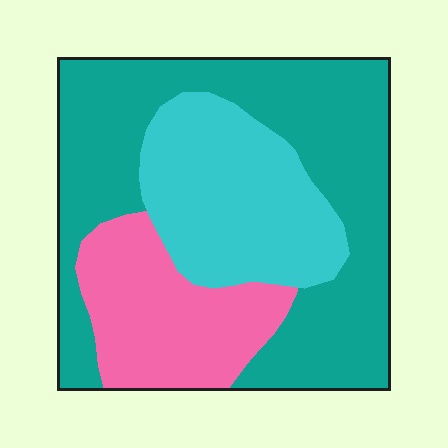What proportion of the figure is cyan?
Cyan covers 27% of the figure.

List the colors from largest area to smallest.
From largest to smallest: teal, cyan, pink.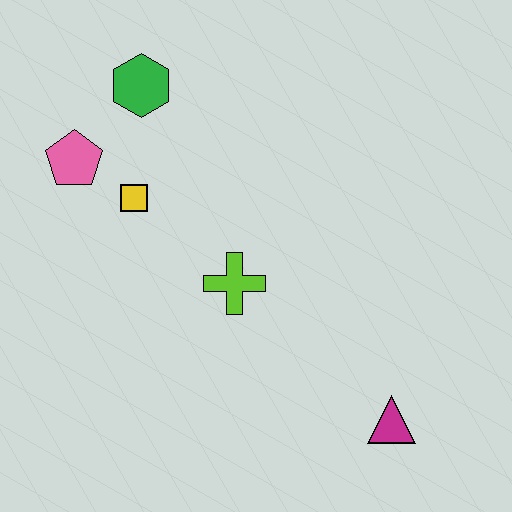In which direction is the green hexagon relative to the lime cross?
The green hexagon is above the lime cross.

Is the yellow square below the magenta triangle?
No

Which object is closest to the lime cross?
The yellow square is closest to the lime cross.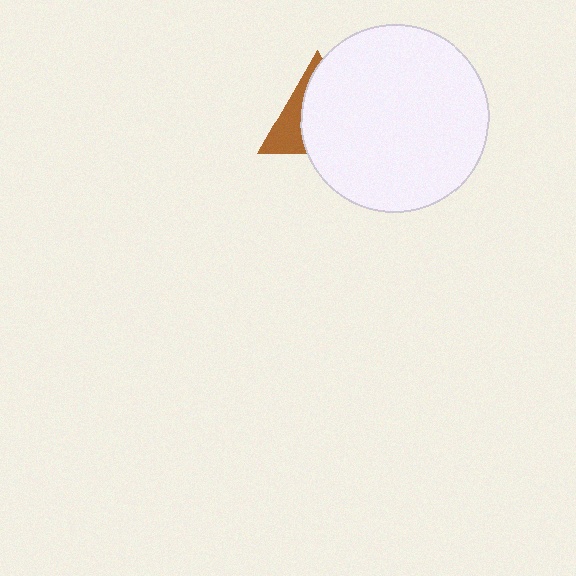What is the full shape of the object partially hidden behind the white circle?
The partially hidden object is a brown triangle.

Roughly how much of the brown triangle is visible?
A small part of it is visible (roughly 33%).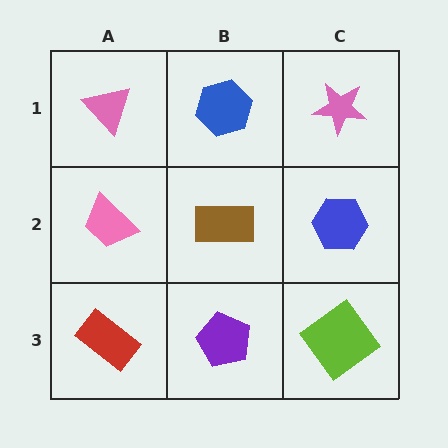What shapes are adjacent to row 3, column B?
A brown rectangle (row 2, column B), a red rectangle (row 3, column A), a lime diamond (row 3, column C).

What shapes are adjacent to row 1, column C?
A blue hexagon (row 2, column C), a blue hexagon (row 1, column B).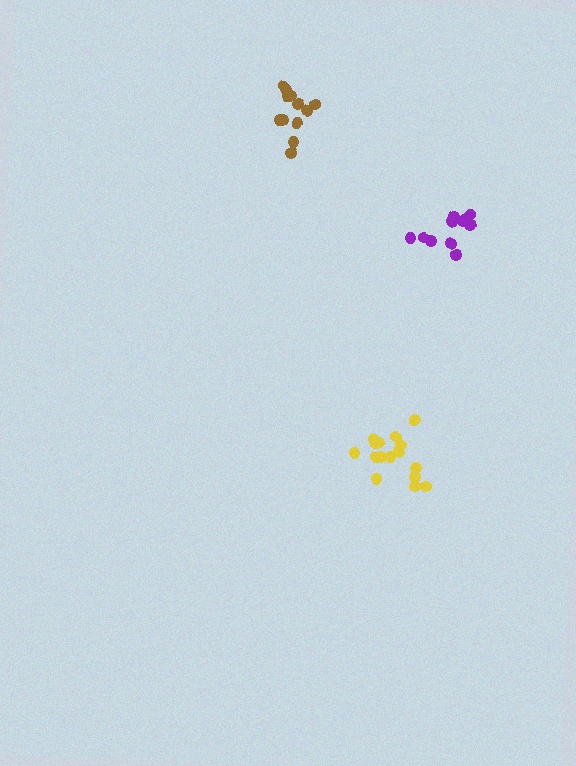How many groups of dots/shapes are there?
There are 3 groups.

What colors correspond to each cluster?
The clusters are colored: yellow, brown, purple.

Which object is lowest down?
The yellow cluster is bottommost.